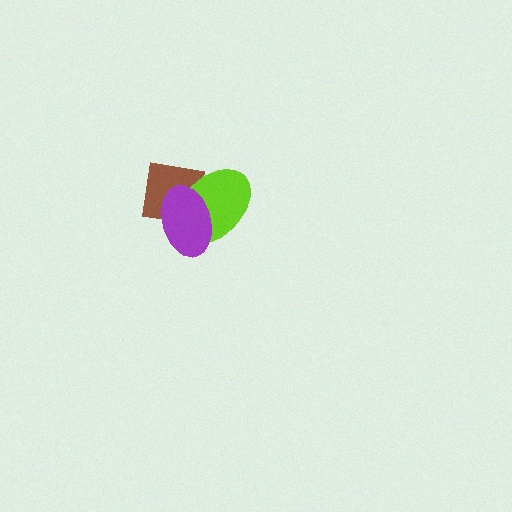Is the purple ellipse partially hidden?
No, no other shape covers it.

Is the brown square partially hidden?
Yes, it is partially covered by another shape.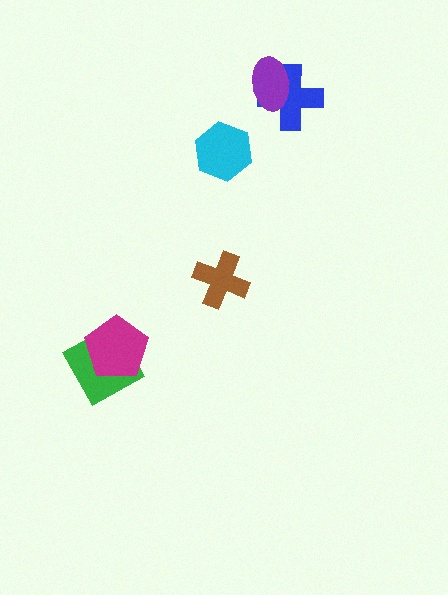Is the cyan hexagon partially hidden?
No, no other shape covers it.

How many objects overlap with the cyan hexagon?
0 objects overlap with the cyan hexagon.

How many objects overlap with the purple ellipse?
1 object overlaps with the purple ellipse.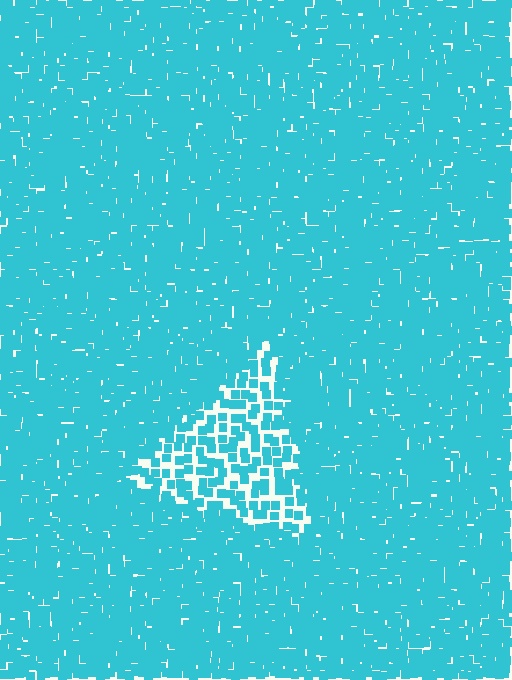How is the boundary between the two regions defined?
The boundary is defined by a change in element density (approximately 2.2x ratio). All elements are the same color, size, and shape.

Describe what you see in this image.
The image contains small cyan elements arranged at two different densities. A triangle-shaped region is visible where the elements are less densely packed than the surrounding area.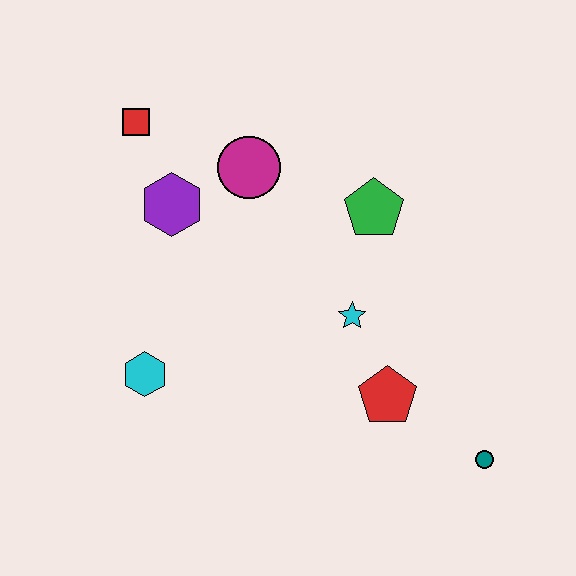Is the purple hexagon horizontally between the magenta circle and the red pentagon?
No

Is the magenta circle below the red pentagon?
No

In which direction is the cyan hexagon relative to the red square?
The cyan hexagon is below the red square.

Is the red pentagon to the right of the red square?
Yes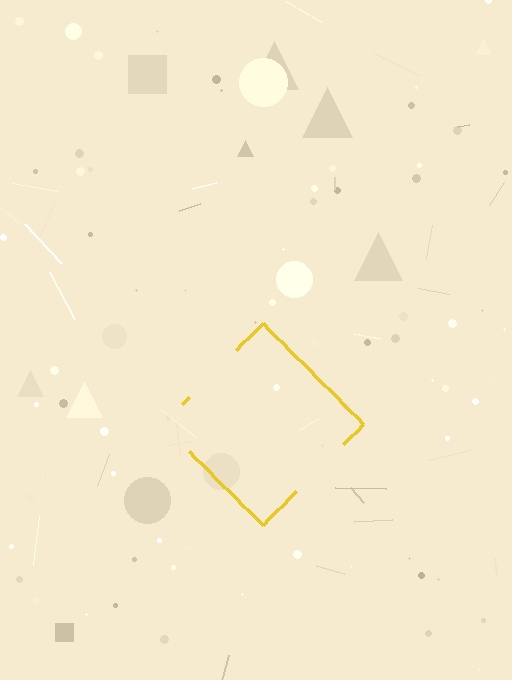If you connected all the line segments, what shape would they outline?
They would outline a diamond.